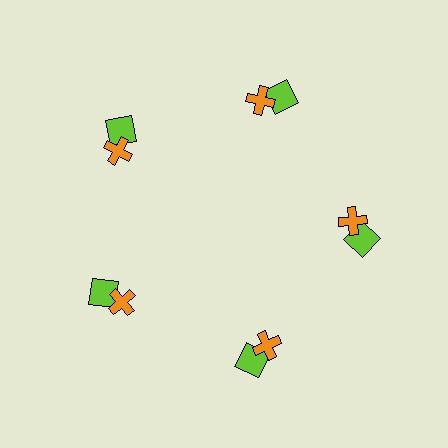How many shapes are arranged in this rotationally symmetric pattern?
There are 10 shapes, arranged in 5 groups of 2.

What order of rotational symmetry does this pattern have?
This pattern has 5-fold rotational symmetry.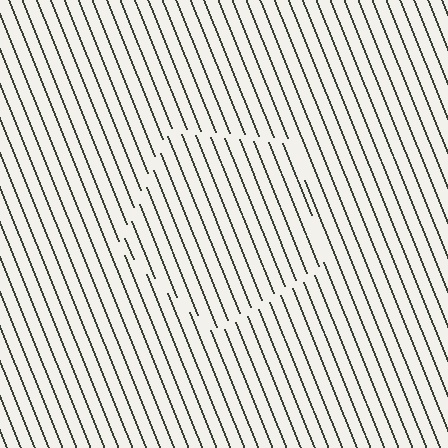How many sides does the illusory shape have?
5 sides — the line-ends trace a pentagon.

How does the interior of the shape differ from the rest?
The interior of the shape contains the same grating, shifted by half a period — the contour is defined by the phase discontinuity where line-ends from the inner and outer gratings abut.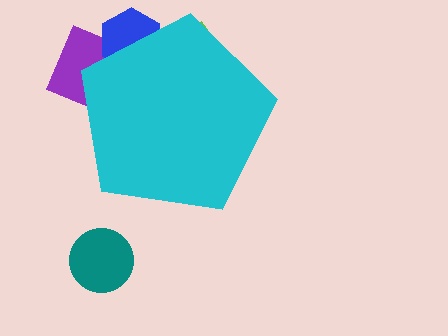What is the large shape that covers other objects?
A cyan pentagon.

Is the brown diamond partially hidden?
Yes, the brown diamond is partially hidden behind the cyan pentagon.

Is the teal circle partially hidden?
No, the teal circle is fully visible.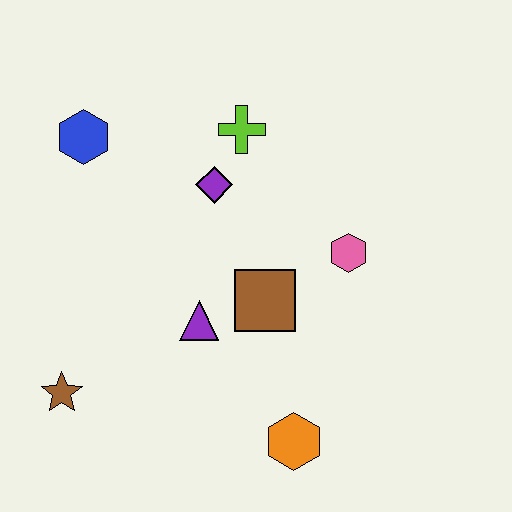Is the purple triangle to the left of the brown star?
No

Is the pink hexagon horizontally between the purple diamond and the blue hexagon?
No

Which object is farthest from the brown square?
The blue hexagon is farthest from the brown square.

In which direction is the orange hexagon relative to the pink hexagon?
The orange hexagon is below the pink hexagon.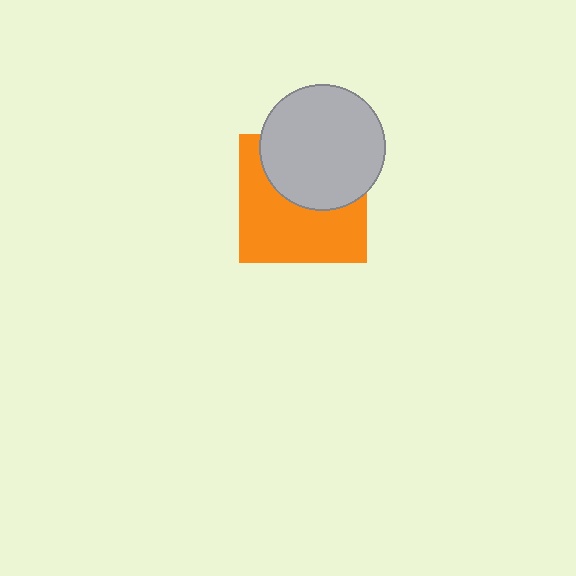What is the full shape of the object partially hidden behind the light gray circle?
The partially hidden object is an orange square.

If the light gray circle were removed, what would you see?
You would see the complete orange square.